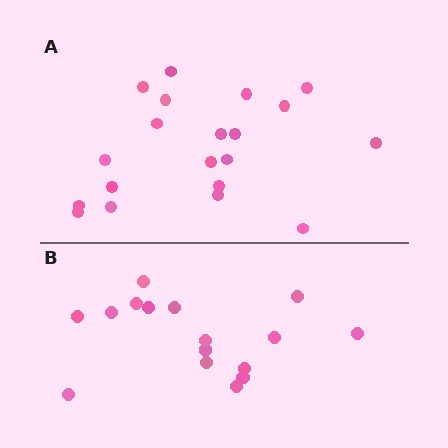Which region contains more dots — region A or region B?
Region A (the top region) has more dots.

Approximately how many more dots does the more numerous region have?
Region A has about 4 more dots than region B.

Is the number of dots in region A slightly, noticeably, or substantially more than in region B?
Region A has noticeably more, but not dramatically so. The ratio is roughly 1.2 to 1.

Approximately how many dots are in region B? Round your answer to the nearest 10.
About 20 dots. (The exact count is 16, which rounds to 20.)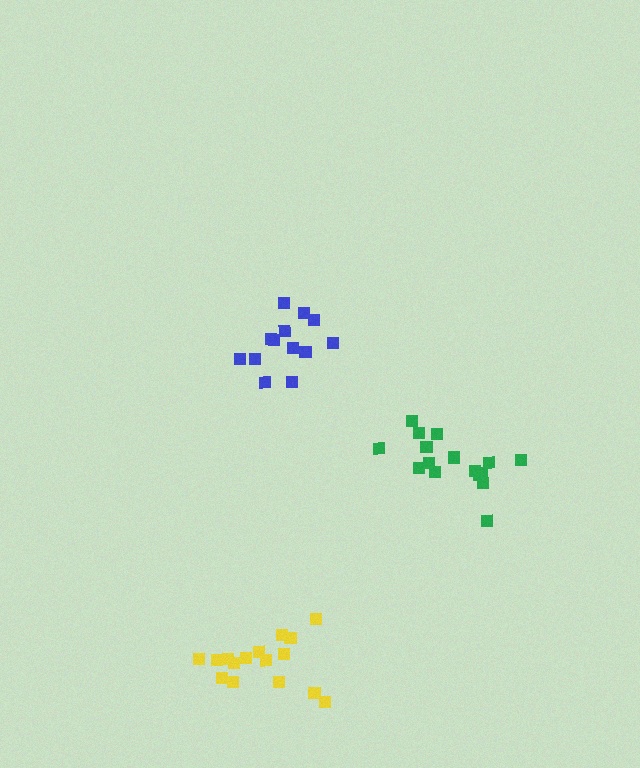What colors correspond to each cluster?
The clusters are colored: green, yellow, blue.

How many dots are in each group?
Group 1: 16 dots, Group 2: 16 dots, Group 3: 13 dots (45 total).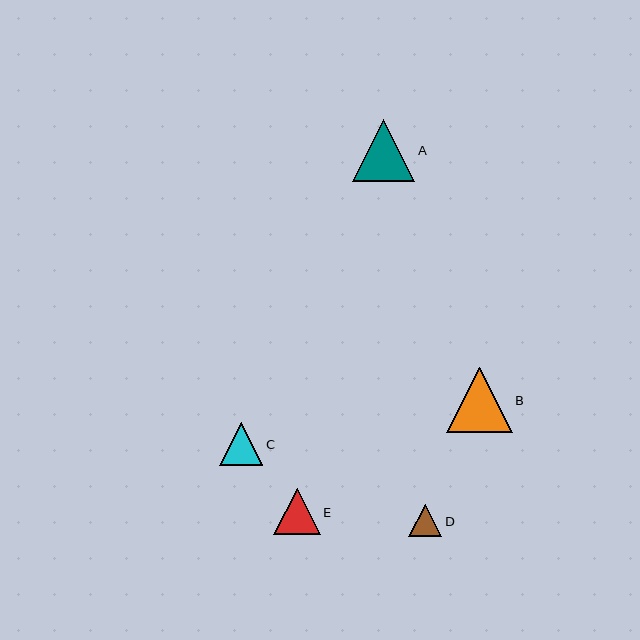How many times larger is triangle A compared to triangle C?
Triangle A is approximately 1.5 times the size of triangle C.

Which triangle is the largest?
Triangle B is the largest with a size of approximately 66 pixels.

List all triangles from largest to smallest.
From largest to smallest: B, A, E, C, D.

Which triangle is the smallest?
Triangle D is the smallest with a size of approximately 33 pixels.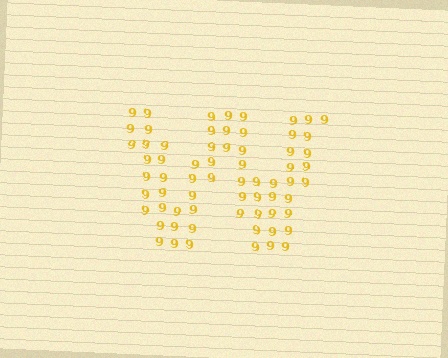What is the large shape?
The large shape is the letter W.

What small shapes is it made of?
It is made of small digit 9's.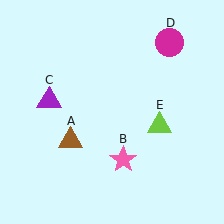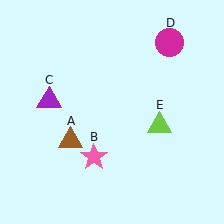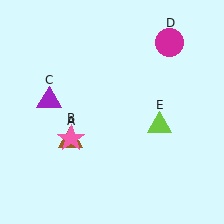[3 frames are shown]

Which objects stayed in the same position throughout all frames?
Brown triangle (object A) and purple triangle (object C) and magenta circle (object D) and lime triangle (object E) remained stationary.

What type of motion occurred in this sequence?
The pink star (object B) rotated clockwise around the center of the scene.